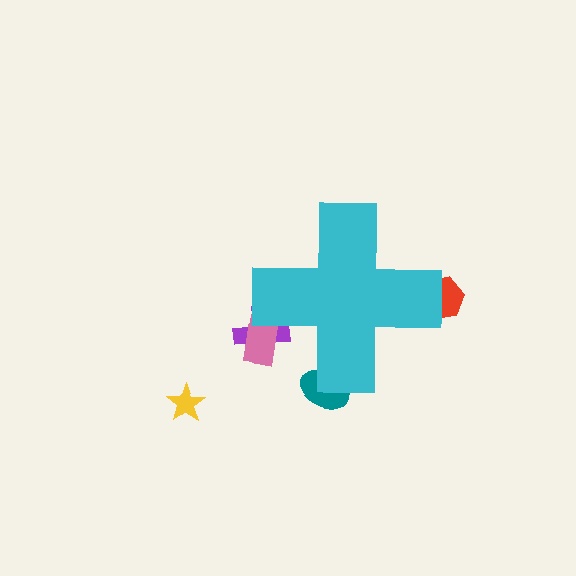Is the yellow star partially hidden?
No, the yellow star is fully visible.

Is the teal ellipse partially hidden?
Yes, the teal ellipse is partially hidden behind the cyan cross.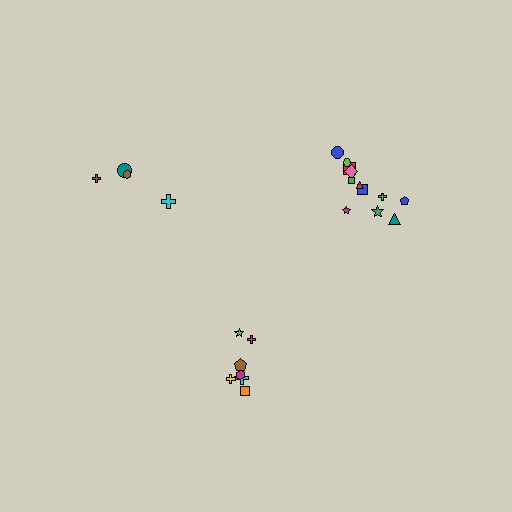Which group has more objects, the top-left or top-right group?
The top-right group.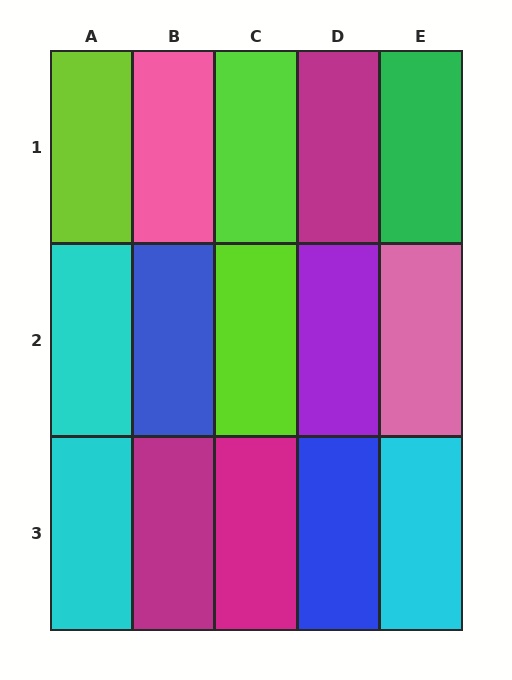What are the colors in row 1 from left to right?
Lime, pink, lime, magenta, green.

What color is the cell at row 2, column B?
Blue.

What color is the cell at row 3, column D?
Blue.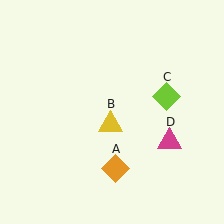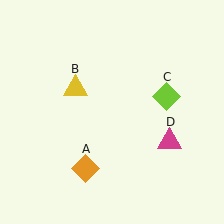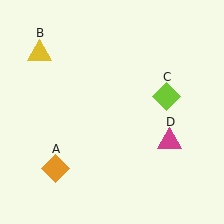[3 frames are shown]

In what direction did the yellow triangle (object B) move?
The yellow triangle (object B) moved up and to the left.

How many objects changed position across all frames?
2 objects changed position: orange diamond (object A), yellow triangle (object B).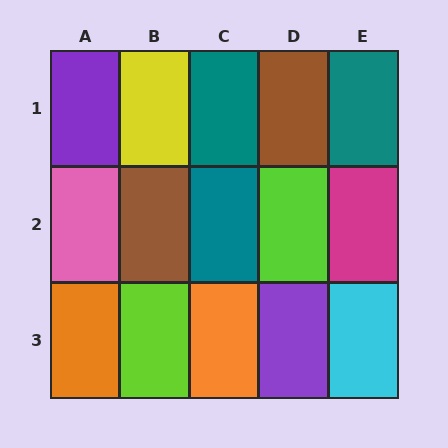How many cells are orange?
2 cells are orange.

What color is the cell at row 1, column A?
Purple.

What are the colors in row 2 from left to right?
Pink, brown, teal, lime, magenta.